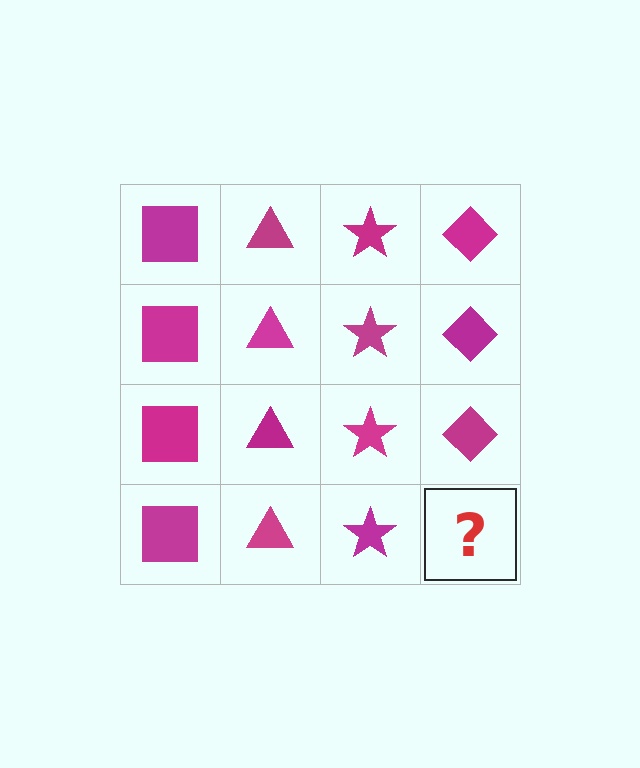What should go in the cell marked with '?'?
The missing cell should contain a magenta diamond.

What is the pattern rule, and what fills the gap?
The rule is that each column has a consistent shape. The gap should be filled with a magenta diamond.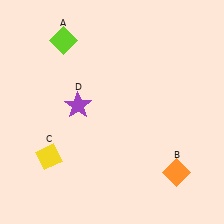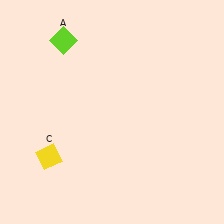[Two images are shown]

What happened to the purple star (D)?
The purple star (D) was removed in Image 2. It was in the top-left area of Image 1.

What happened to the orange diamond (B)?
The orange diamond (B) was removed in Image 2. It was in the bottom-right area of Image 1.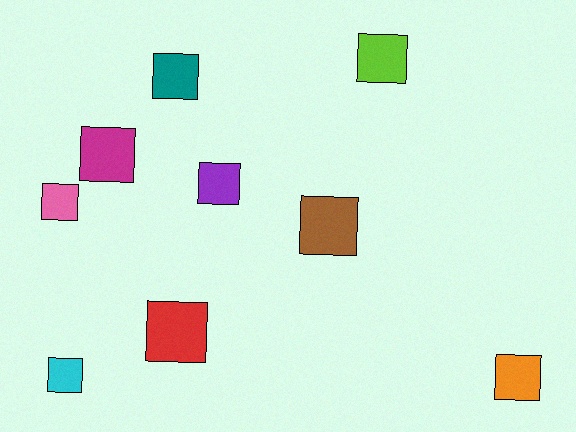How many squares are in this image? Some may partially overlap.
There are 9 squares.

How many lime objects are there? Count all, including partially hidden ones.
There is 1 lime object.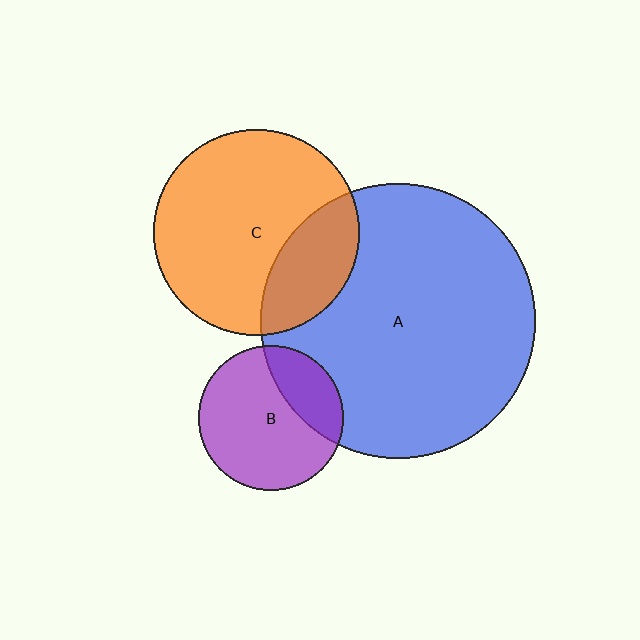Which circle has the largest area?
Circle A (blue).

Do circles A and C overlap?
Yes.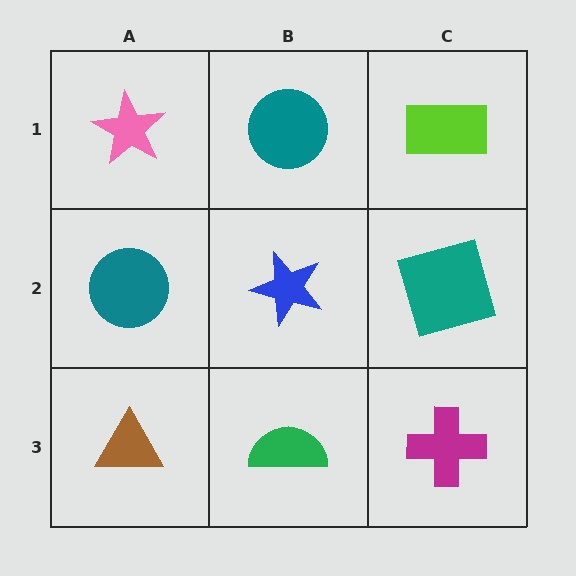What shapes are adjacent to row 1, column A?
A teal circle (row 2, column A), a teal circle (row 1, column B).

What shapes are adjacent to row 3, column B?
A blue star (row 2, column B), a brown triangle (row 3, column A), a magenta cross (row 3, column C).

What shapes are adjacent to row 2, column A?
A pink star (row 1, column A), a brown triangle (row 3, column A), a blue star (row 2, column B).